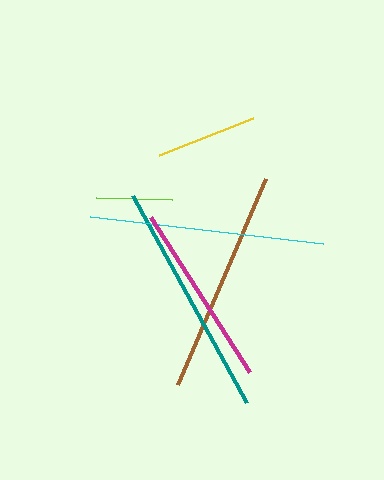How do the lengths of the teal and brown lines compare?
The teal and brown lines are approximately the same length.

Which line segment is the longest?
The teal line is the longest at approximately 237 pixels.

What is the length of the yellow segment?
The yellow segment is approximately 101 pixels long.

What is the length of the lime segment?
The lime segment is approximately 76 pixels long.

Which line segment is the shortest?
The lime line is the shortest at approximately 76 pixels.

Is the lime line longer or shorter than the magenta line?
The magenta line is longer than the lime line.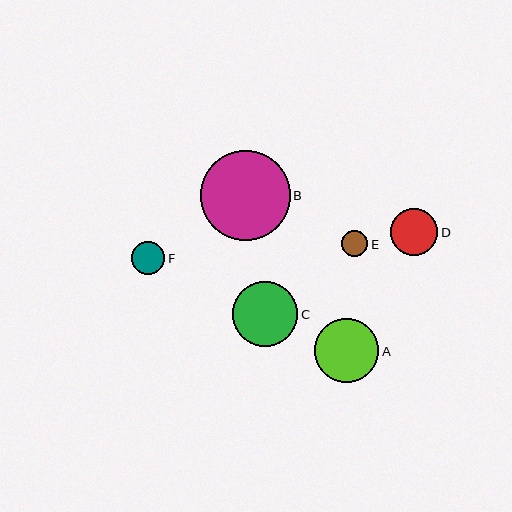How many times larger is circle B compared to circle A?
Circle B is approximately 1.4 times the size of circle A.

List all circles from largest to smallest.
From largest to smallest: B, C, A, D, F, E.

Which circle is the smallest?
Circle E is the smallest with a size of approximately 27 pixels.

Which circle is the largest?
Circle B is the largest with a size of approximately 90 pixels.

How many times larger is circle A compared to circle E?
Circle A is approximately 2.4 times the size of circle E.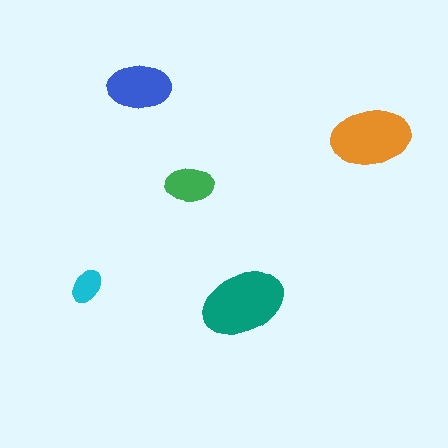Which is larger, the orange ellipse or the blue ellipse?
The orange one.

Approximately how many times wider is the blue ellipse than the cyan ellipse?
About 2 times wider.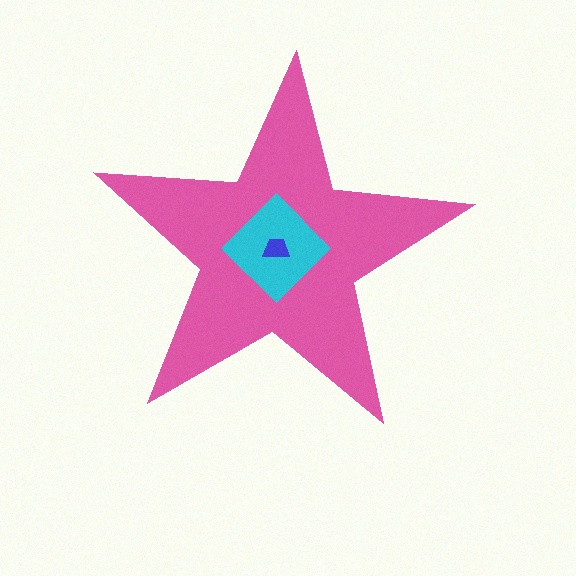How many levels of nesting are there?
3.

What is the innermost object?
The blue trapezoid.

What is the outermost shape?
The pink star.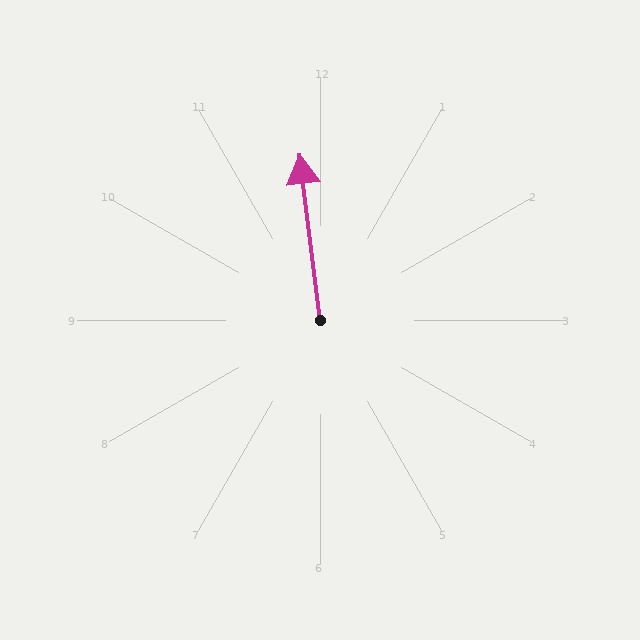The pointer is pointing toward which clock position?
Roughly 12 o'clock.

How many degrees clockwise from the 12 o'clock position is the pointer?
Approximately 353 degrees.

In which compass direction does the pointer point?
North.